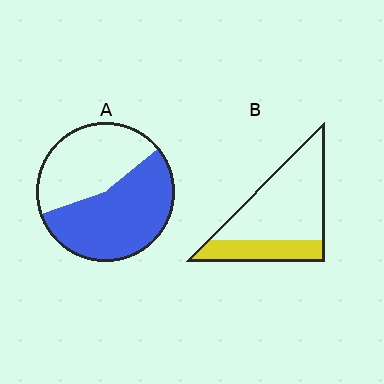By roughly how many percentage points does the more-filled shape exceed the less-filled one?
By roughly 25 percentage points (A over B).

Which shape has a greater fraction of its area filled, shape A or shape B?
Shape A.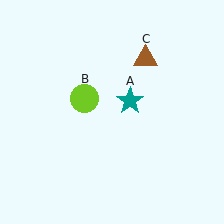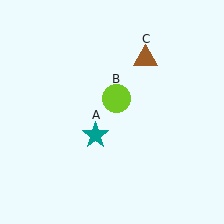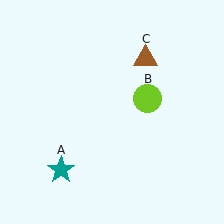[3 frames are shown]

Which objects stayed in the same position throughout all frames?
Brown triangle (object C) remained stationary.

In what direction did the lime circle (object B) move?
The lime circle (object B) moved right.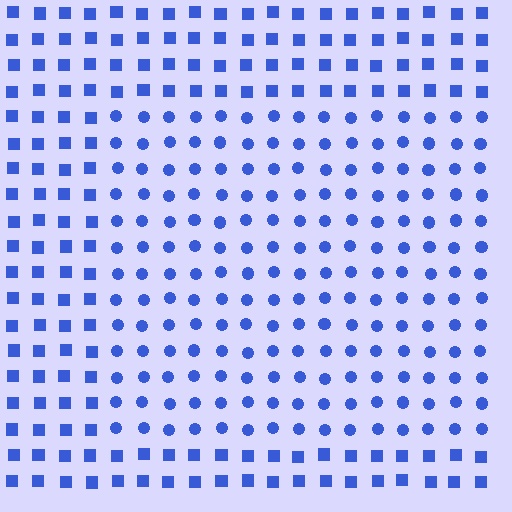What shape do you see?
I see a rectangle.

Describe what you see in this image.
The image is filled with small blue elements arranged in a uniform grid. A rectangle-shaped region contains circles, while the surrounding area contains squares. The boundary is defined purely by the change in element shape.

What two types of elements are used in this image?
The image uses circles inside the rectangle region and squares outside it.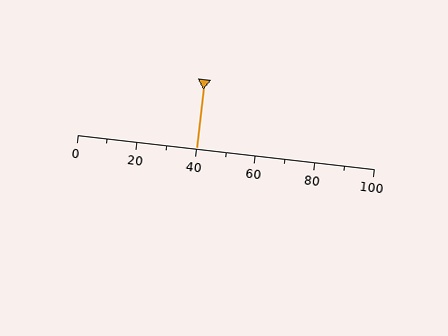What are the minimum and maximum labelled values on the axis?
The axis runs from 0 to 100.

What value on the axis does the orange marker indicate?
The marker indicates approximately 40.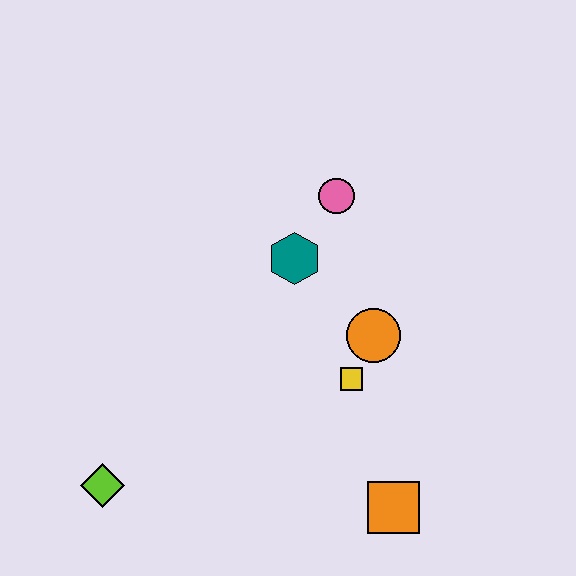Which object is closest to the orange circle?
The yellow square is closest to the orange circle.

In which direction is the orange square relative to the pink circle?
The orange square is below the pink circle.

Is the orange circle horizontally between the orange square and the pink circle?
Yes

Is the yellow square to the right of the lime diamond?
Yes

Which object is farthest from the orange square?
The pink circle is farthest from the orange square.